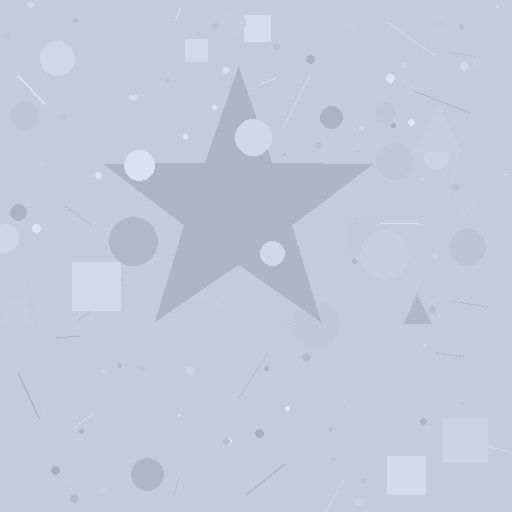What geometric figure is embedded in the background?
A star is embedded in the background.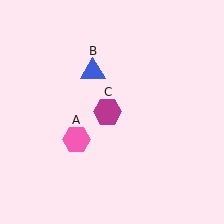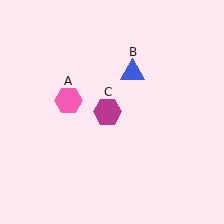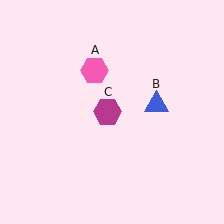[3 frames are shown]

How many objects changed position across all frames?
2 objects changed position: pink hexagon (object A), blue triangle (object B).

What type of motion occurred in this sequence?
The pink hexagon (object A), blue triangle (object B) rotated clockwise around the center of the scene.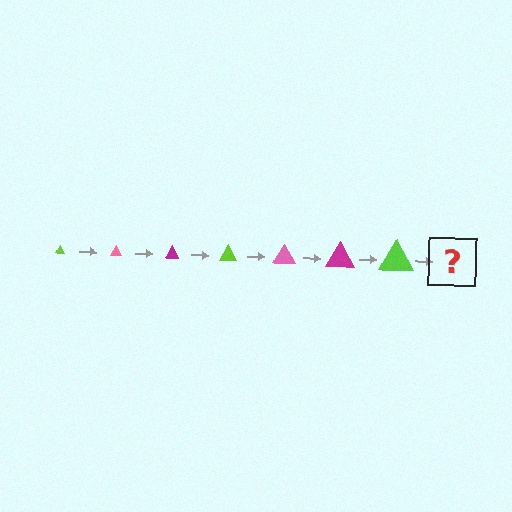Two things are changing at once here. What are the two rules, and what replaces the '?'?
The two rules are that the triangle grows larger each step and the color cycles through lime, pink, and magenta. The '?' should be a pink triangle, larger than the previous one.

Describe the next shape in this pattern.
It should be a pink triangle, larger than the previous one.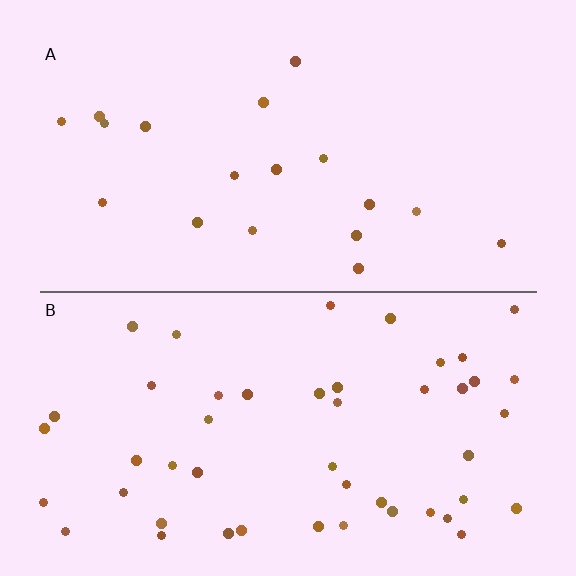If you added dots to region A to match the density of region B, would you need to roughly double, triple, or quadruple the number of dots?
Approximately triple.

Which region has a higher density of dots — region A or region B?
B (the bottom).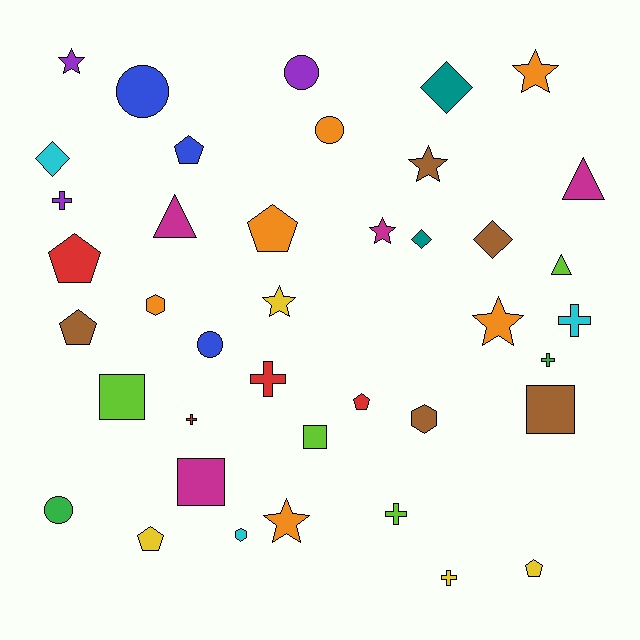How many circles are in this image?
There are 5 circles.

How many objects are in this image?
There are 40 objects.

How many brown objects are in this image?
There are 5 brown objects.